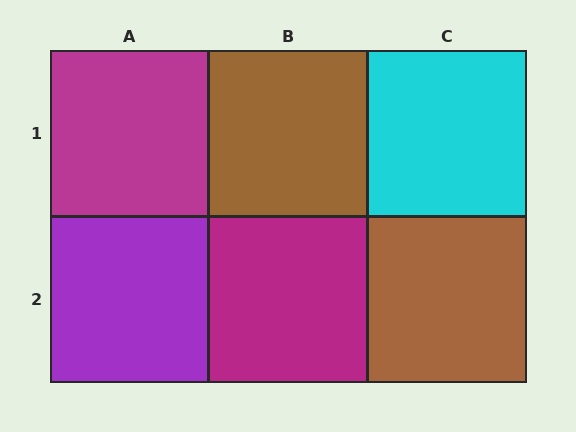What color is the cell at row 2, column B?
Magenta.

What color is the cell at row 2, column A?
Purple.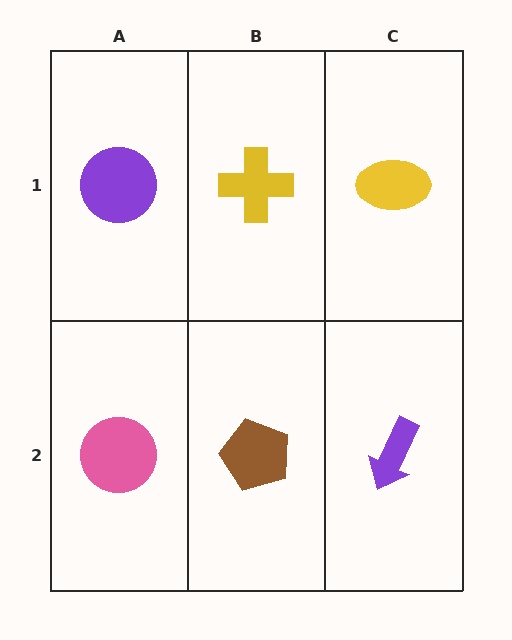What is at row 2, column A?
A pink circle.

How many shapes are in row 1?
3 shapes.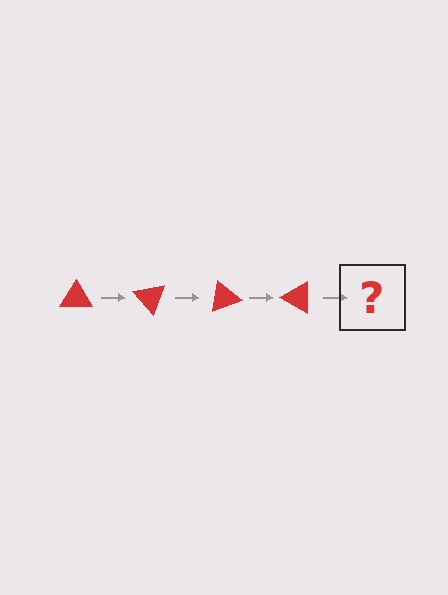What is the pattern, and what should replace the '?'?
The pattern is that the triangle rotates 50 degrees each step. The '?' should be a red triangle rotated 200 degrees.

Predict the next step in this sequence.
The next step is a red triangle rotated 200 degrees.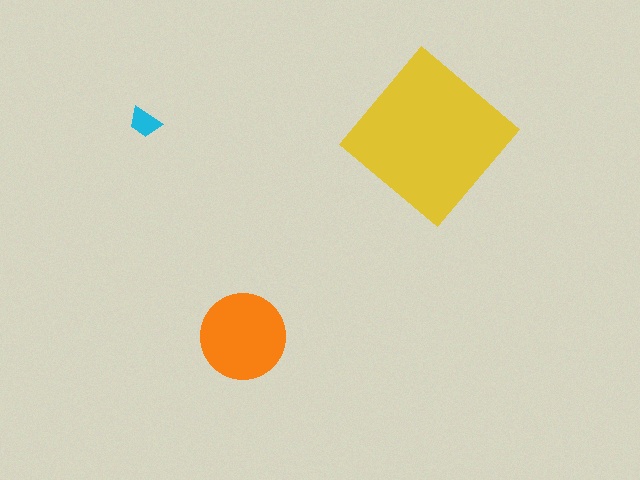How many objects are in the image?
There are 3 objects in the image.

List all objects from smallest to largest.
The cyan trapezoid, the orange circle, the yellow diamond.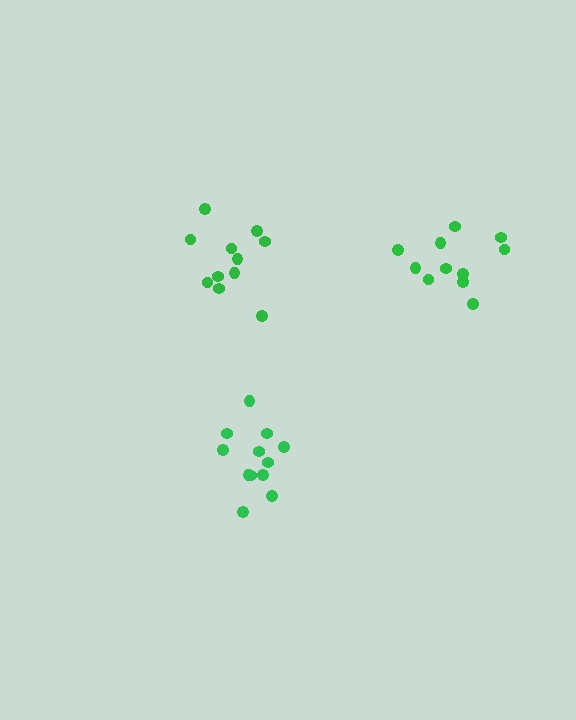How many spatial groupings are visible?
There are 3 spatial groupings.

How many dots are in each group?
Group 1: 11 dots, Group 2: 12 dots, Group 3: 11 dots (34 total).